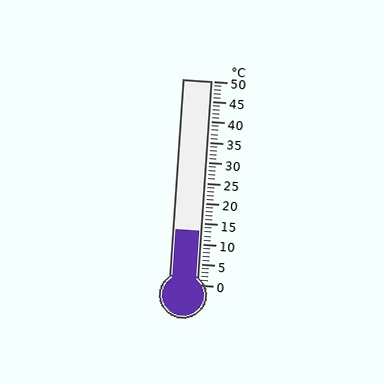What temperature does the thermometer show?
The thermometer shows approximately 13°C.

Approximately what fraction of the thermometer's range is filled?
The thermometer is filled to approximately 25% of its range.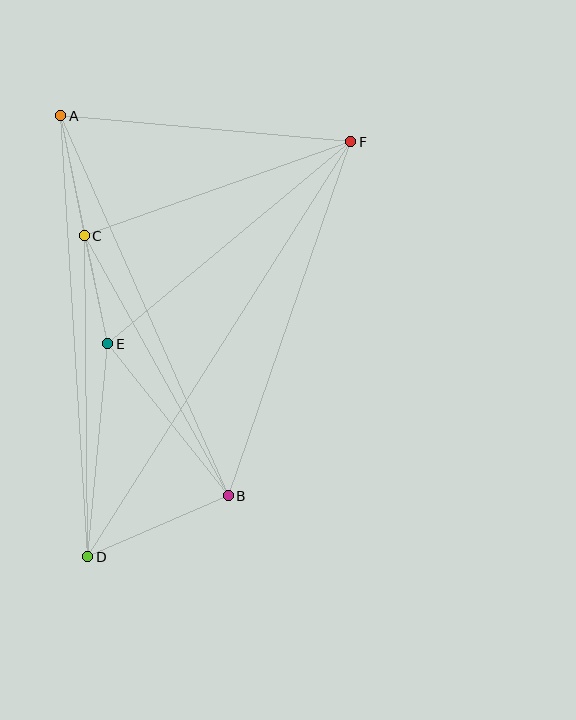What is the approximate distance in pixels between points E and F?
The distance between E and F is approximately 316 pixels.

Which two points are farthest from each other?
Points D and F are farthest from each other.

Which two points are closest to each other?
Points C and E are closest to each other.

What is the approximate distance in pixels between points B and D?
The distance between B and D is approximately 153 pixels.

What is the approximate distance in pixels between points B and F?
The distance between B and F is approximately 375 pixels.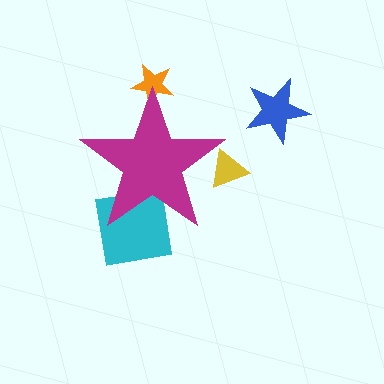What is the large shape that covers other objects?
A magenta star.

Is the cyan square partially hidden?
Yes, the cyan square is partially hidden behind the magenta star.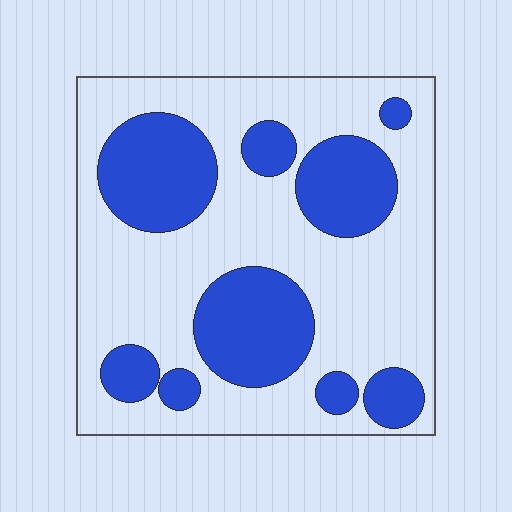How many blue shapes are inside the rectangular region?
9.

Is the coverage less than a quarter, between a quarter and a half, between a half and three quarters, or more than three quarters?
Between a quarter and a half.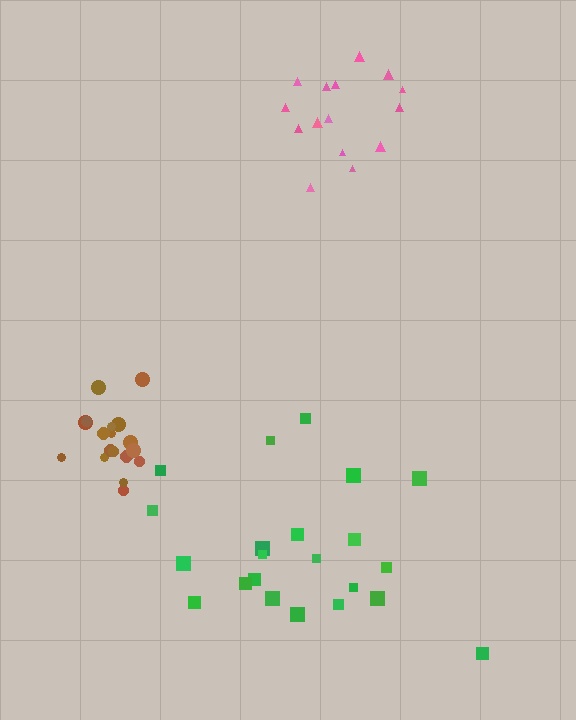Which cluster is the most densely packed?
Brown.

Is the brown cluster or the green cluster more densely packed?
Brown.